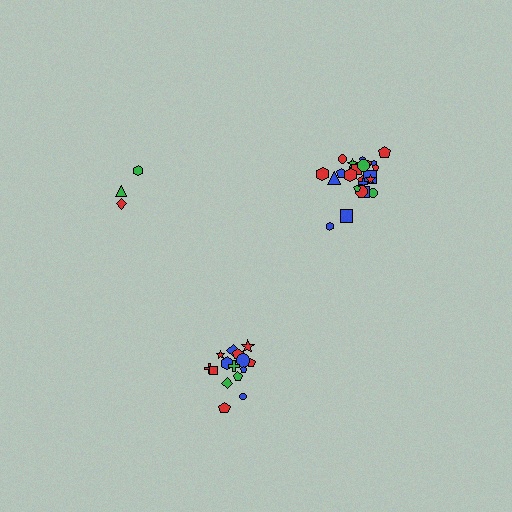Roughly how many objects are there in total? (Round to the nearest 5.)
Roughly 45 objects in total.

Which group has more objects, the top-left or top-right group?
The top-right group.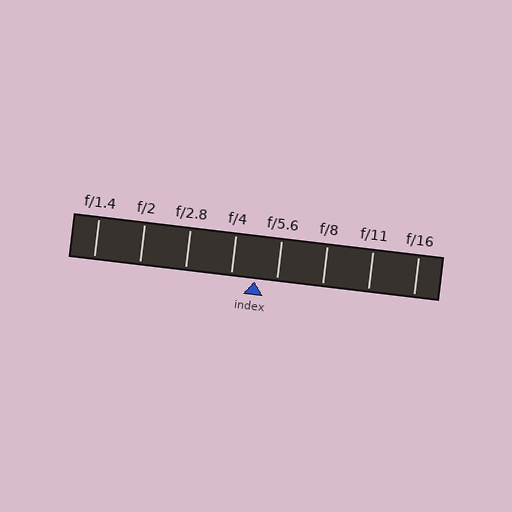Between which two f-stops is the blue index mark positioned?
The index mark is between f/4 and f/5.6.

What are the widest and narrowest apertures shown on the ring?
The widest aperture shown is f/1.4 and the narrowest is f/16.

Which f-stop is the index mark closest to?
The index mark is closest to f/5.6.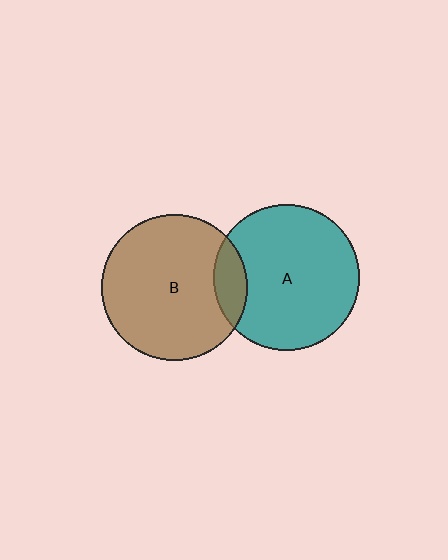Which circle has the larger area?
Circle B (brown).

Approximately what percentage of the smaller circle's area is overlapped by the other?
Approximately 10%.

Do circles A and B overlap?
Yes.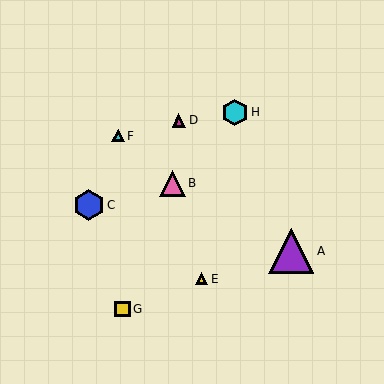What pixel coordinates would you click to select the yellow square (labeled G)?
Click at (122, 309) to select the yellow square G.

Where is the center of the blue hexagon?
The center of the blue hexagon is at (89, 205).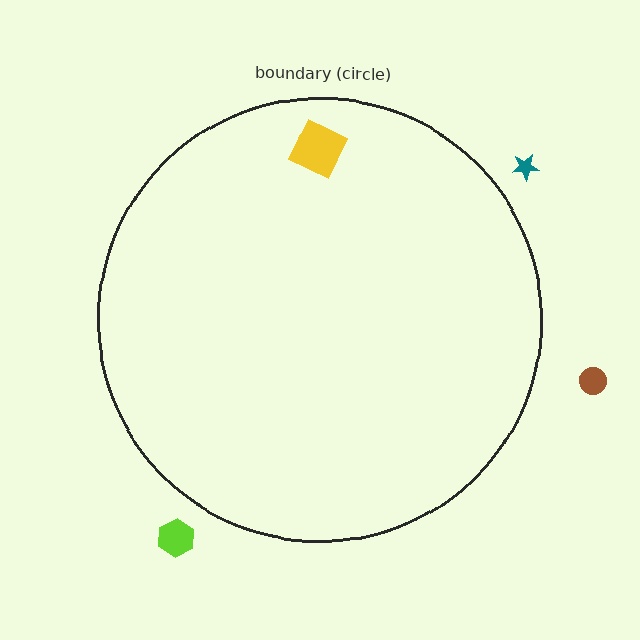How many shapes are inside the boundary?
1 inside, 3 outside.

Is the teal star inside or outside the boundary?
Outside.